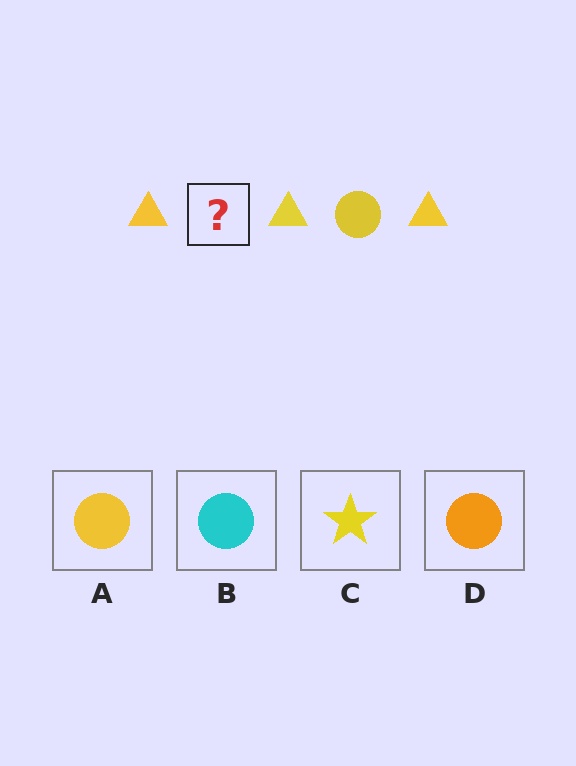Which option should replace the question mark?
Option A.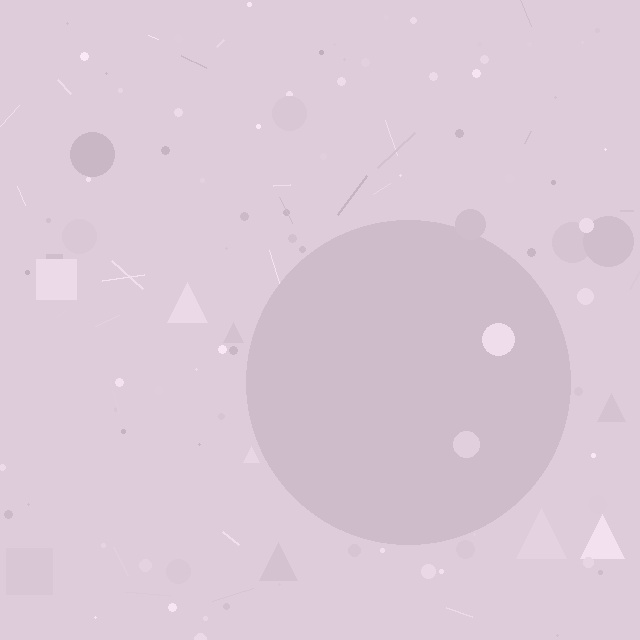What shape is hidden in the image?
A circle is hidden in the image.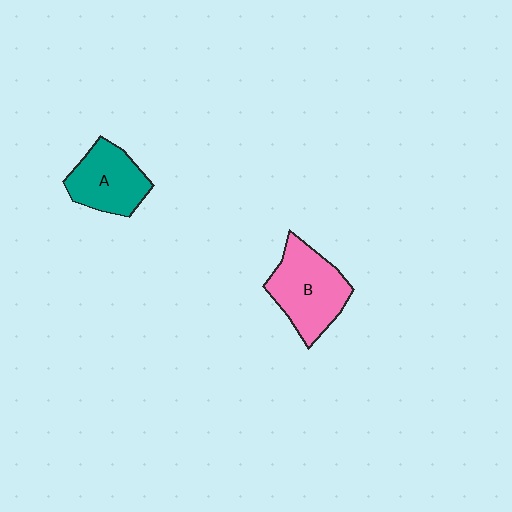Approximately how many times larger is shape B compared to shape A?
Approximately 1.2 times.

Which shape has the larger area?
Shape B (pink).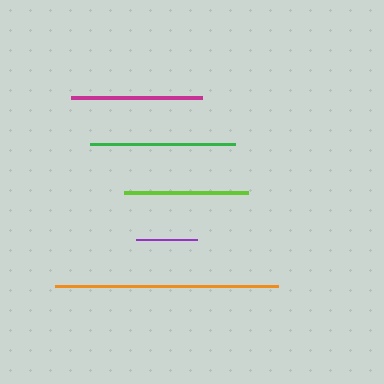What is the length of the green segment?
The green segment is approximately 146 pixels long.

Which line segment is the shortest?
The purple line is the shortest at approximately 62 pixels.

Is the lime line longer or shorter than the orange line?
The orange line is longer than the lime line.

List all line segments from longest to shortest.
From longest to shortest: orange, green, magenta, lime, purple.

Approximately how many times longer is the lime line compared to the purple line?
The lime line is approximately 2.0 times the length of the purple line.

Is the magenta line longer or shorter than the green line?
The green line is longer than the magenta line.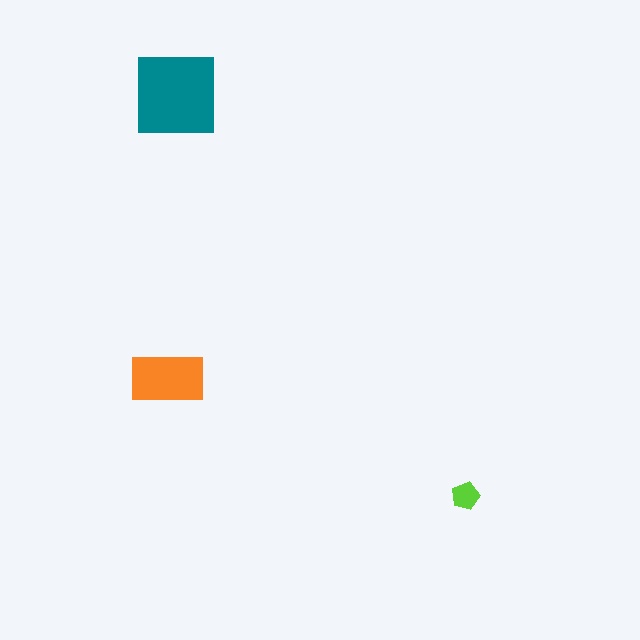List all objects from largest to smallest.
The teal square, the orange rectangle, the lime pentagon.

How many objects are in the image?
There are 3 objects in the image.